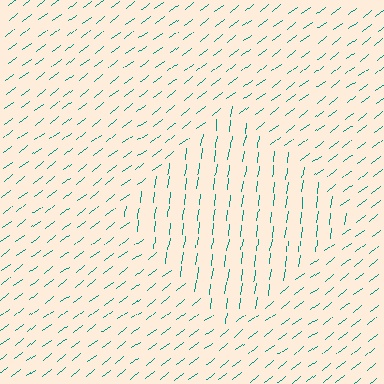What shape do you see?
I see a diamond.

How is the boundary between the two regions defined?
The boundary is defined purely by a change in line orientation (approximately 45 degrees difference). All lines are the same color and thickness.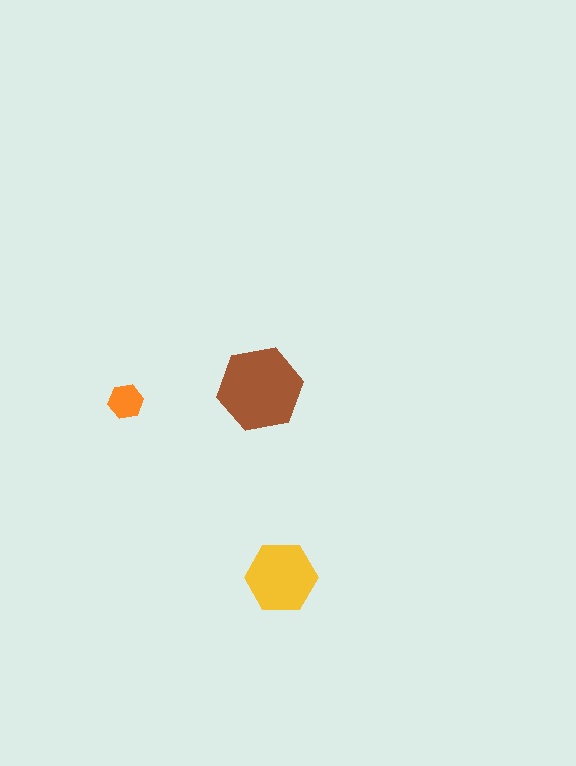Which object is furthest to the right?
The yellow hexagon is rightmost.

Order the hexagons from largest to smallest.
the brown one, the yellow one, the orange one.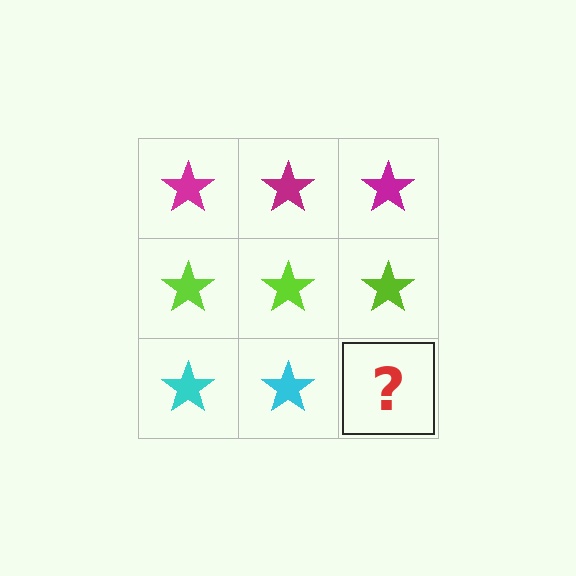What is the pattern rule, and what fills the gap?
The rule is that each row has a consistent color. The gap should be filled with a cyan star.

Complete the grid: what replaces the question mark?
The question mark should be replaced with a cyan star.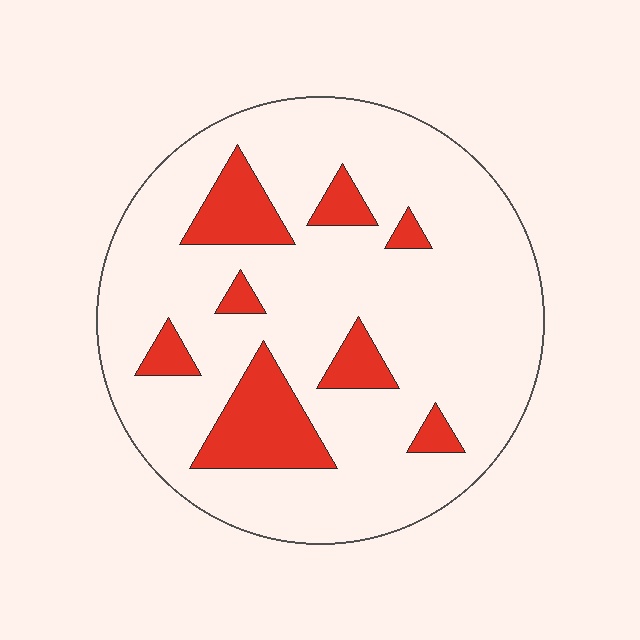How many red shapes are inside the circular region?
8.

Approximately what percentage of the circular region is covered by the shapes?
Approximately 15%.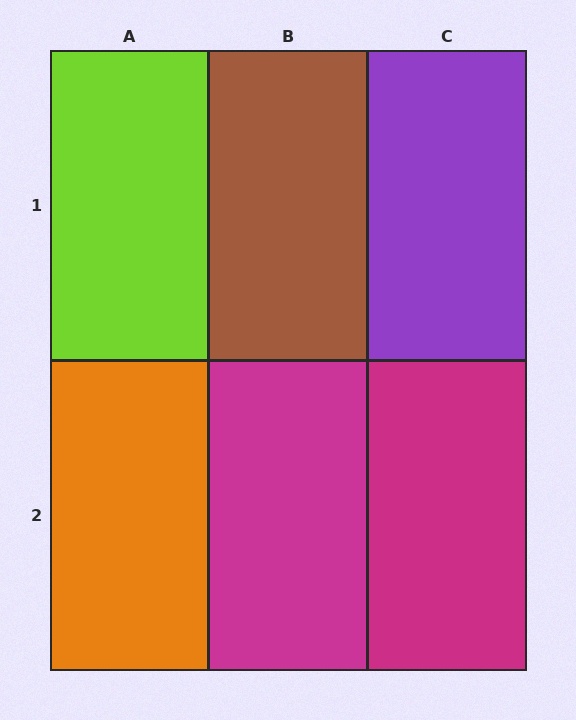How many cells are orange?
1 cell is orange.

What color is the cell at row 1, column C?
Purple.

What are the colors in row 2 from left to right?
Orange, magenta, magenta.